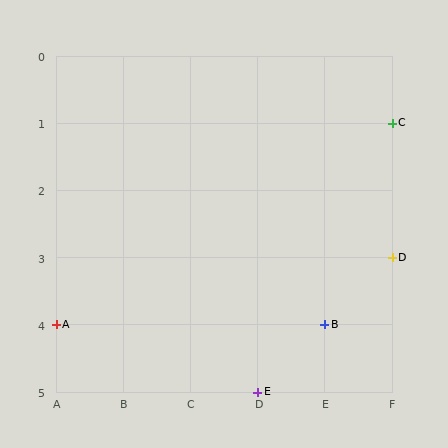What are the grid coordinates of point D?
Point D is at grid coordinates (F, 3).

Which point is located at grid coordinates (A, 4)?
Point A is at (A, 4).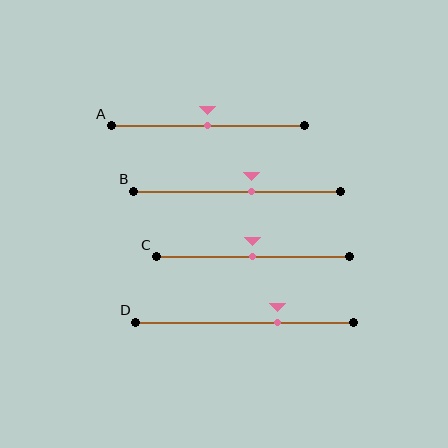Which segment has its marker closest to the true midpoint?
Segment A has its marker closest to the true midpoint.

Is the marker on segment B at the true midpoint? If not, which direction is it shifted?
No, the marker on segment B is shifted to the right by about 7% of the segment length.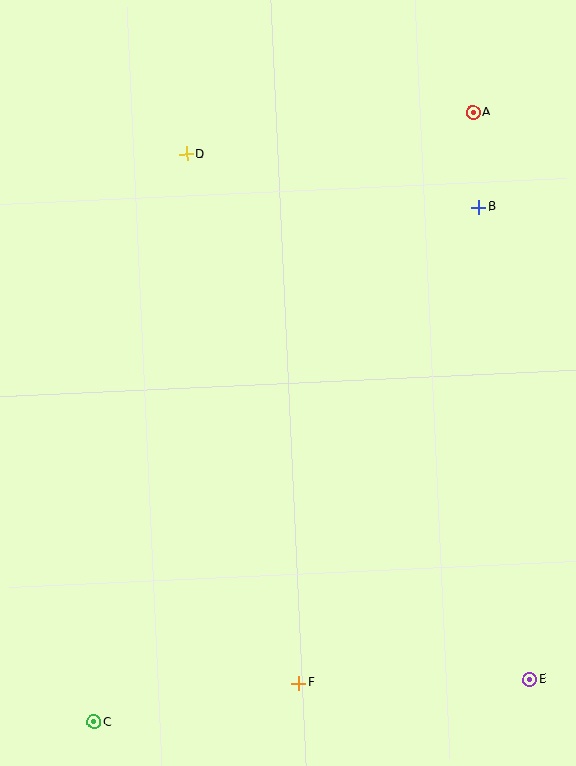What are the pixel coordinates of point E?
Point E is at (530, 679).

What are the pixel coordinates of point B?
Point B is at (479, 207).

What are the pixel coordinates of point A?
Point A is at (473, 112).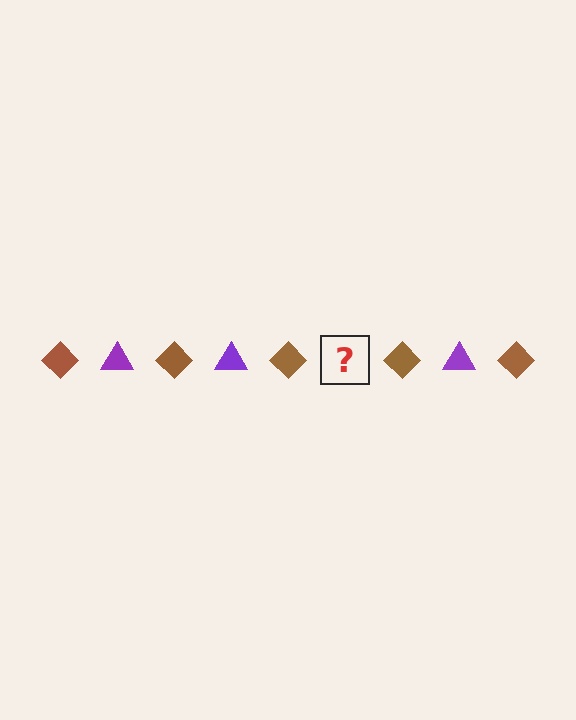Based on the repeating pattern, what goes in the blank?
The blank should be a purple triangle.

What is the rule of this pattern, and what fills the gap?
The rule is that the pattern alternates between brown diamond and purple triangle. The gap should be filled with a purple triangle.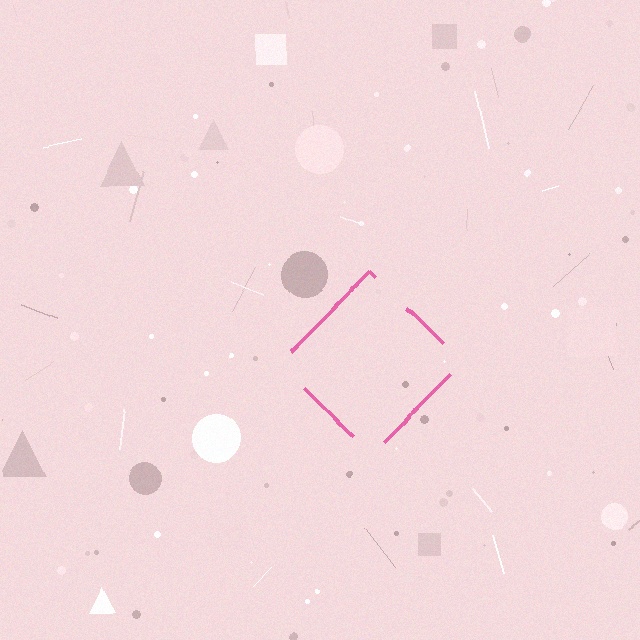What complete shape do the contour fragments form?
The contour fragments form a diamond.